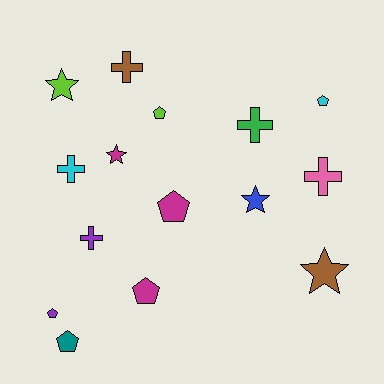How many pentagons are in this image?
There are 6 pentagons.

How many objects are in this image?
There are 15 objects.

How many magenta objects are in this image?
There are 3 magenta objects.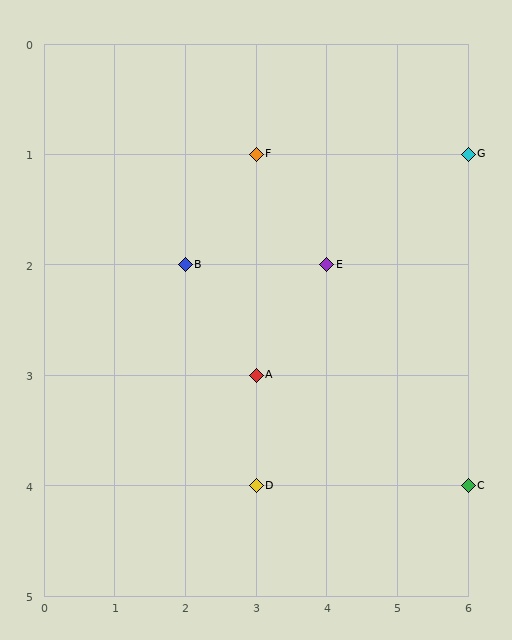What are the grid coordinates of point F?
Point F is at grid coordinates (3, 1).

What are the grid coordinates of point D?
Point D is at grid coordinates (3, 4).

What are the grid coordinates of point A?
Point A is at grid coordinates (3, 3).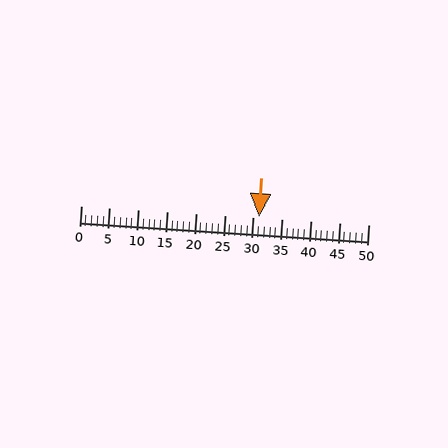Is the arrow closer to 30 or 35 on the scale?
The arrow is closer to 30.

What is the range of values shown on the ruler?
The ruler shows values from 0 to 50.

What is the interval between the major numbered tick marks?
The major tick marks are spaced 5 units apart.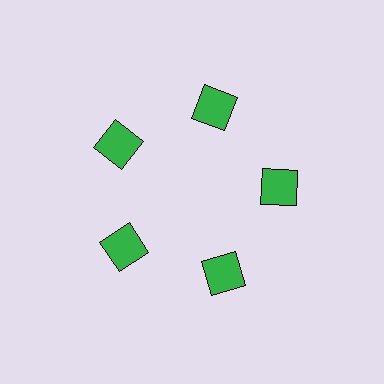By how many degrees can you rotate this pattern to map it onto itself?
The pattern maps onto itself every 72 degrees of rotation.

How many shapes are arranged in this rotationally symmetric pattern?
There are 5 shapes, arranged in 5 groups of 1.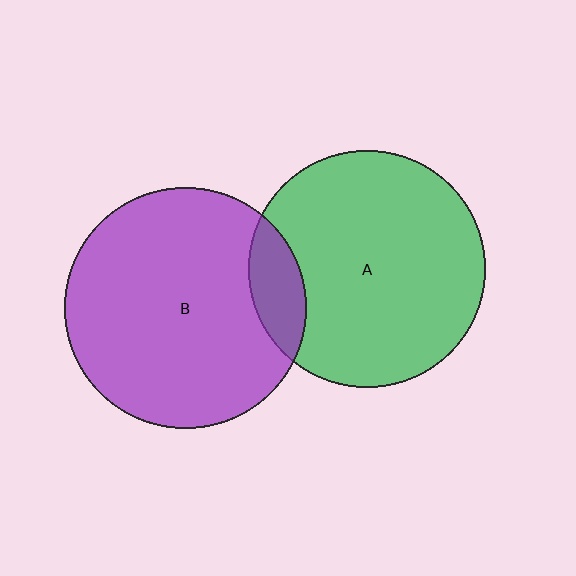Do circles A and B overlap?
Yes.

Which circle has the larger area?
Circle B (purple).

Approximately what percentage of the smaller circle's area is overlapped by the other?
Approximately 10%.